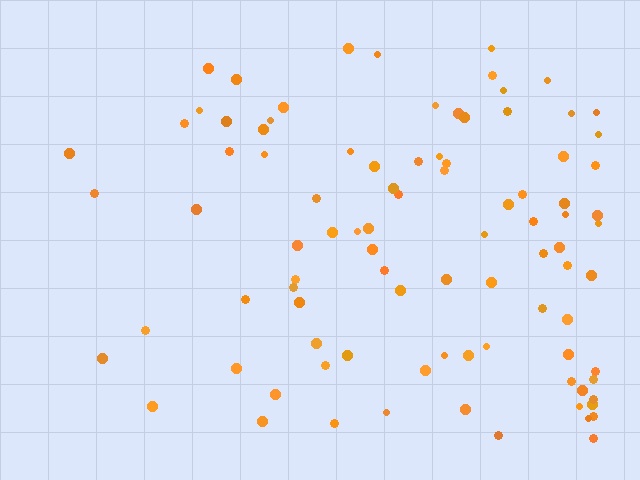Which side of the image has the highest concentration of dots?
The right.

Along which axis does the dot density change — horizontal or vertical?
Horizontal.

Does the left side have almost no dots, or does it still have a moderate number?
Still a moderate number, just noticeably fewer than the right.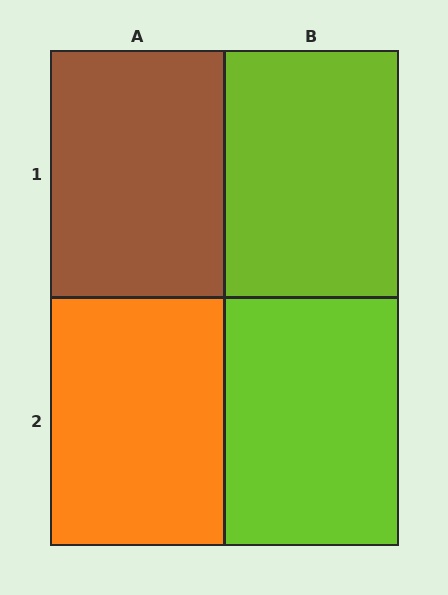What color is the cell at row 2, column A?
Orange.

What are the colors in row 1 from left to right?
Brown, lime.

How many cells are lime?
2 cells are lime.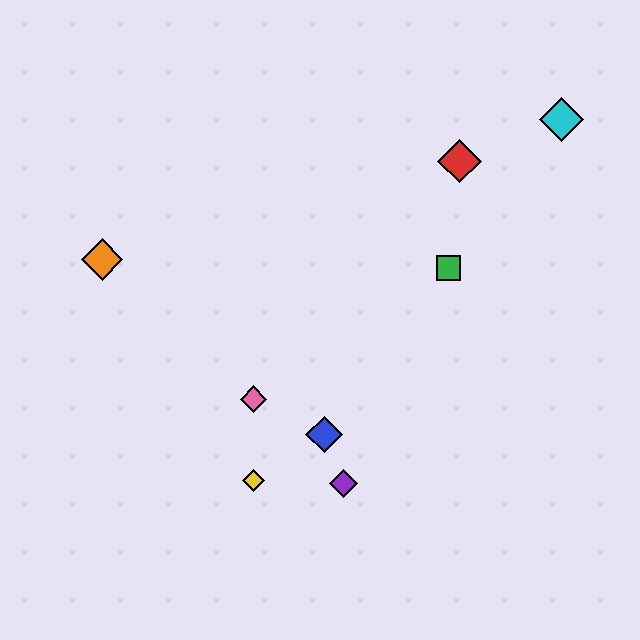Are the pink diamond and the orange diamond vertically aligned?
No, the pink diamond is at x≈253 and the orange diamond is at x≈102.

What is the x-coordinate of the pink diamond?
The pink diamond is at x≈253.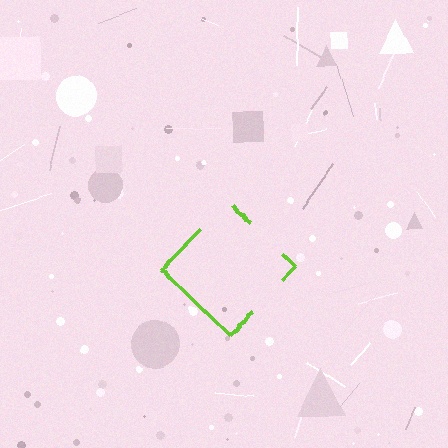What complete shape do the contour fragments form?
The contour fragments form a diamond.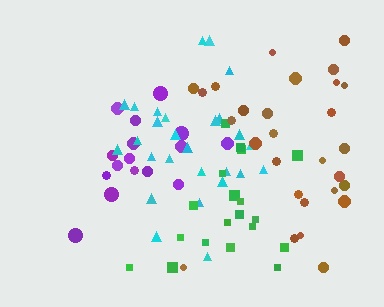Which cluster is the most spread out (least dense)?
Purple.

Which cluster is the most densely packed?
Cyan.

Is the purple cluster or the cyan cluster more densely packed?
Cyan.